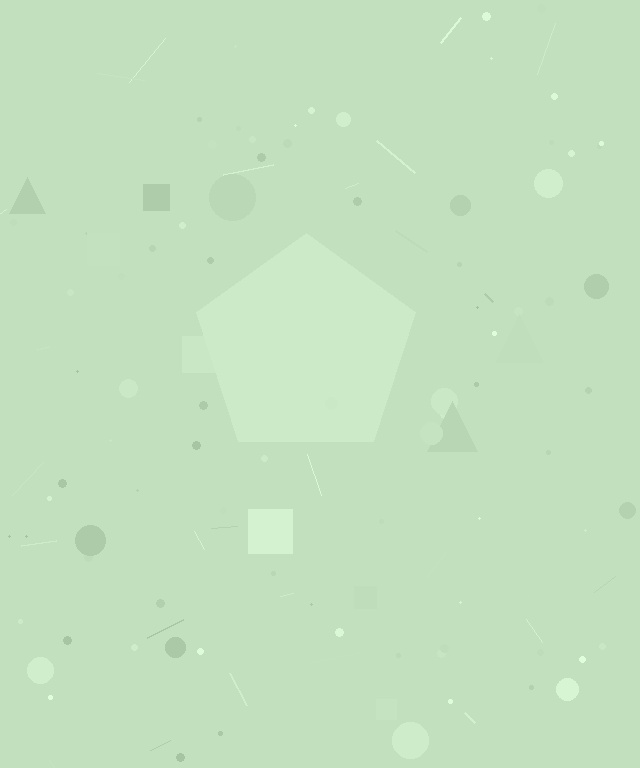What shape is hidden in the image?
A pentagon is hidden in the image.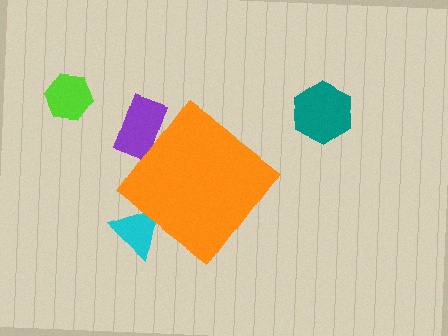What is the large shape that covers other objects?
An orange diamond.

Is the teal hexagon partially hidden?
No, the teal hexagon is fully visible.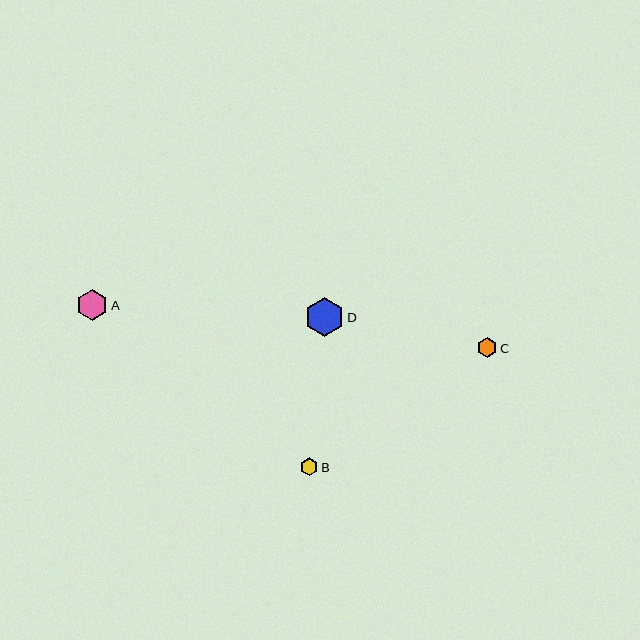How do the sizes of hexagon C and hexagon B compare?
Hexagon C and hexagon B are approximately the same size.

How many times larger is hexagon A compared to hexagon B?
Hexagon A is approximately 1.7 times the size of hexagon B.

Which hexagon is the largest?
Hexagon D is the largest with a size of approximately 39 pixels.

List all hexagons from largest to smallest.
From largest to smallest: D, A, C, B.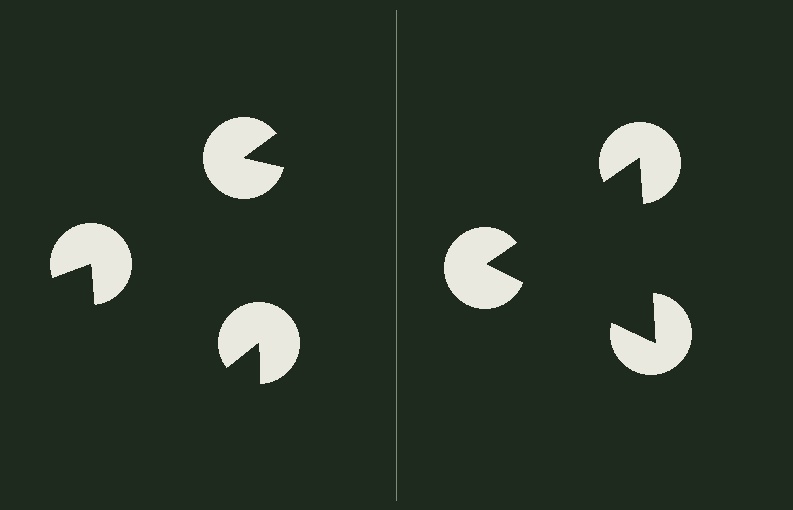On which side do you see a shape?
An illusory triangle appears on the right side. On the left side the wedge cuts are rotated, so no coherent shape forms.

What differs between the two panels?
The pac-man discs are positioned identically on both sides; only the wedge orientations differ. On the right they align to a triangle; on the left they are misaligned.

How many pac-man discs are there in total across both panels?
6 — 3 on each side.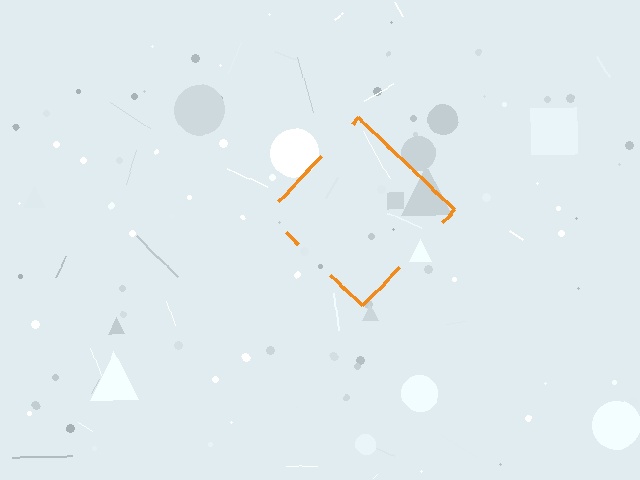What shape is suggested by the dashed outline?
The dashed outline suggests a diamond.